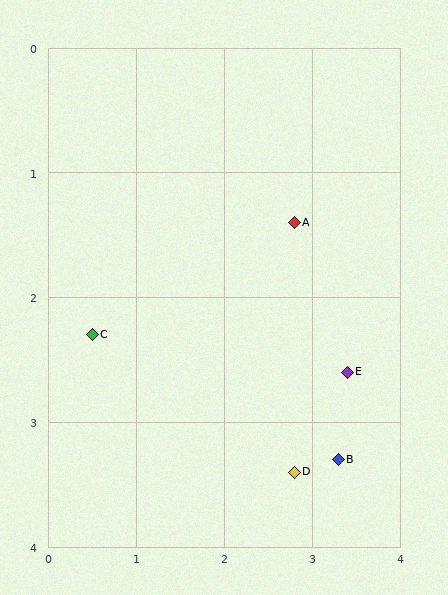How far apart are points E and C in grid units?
Points E and C are about 2.9 grid units apart.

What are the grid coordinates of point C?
Point C is at approximately (0.5, 2.3).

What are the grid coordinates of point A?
Point A is at approximately (2.8, 1.4).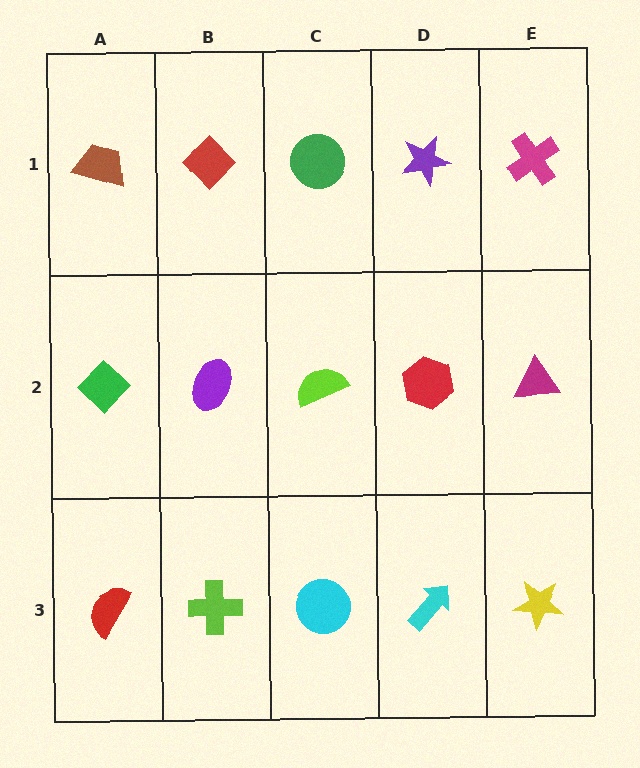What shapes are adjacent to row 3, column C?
A lime semicircle (row 2, column C), a lime cross (row 3, column B), a cyan arrow (row 3, column D).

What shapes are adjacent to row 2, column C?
A green circle (row 1, column C), a cyan circle (row 3, column C), a purple ellipse (row 2, column B), a red hexagon (row 2, column D).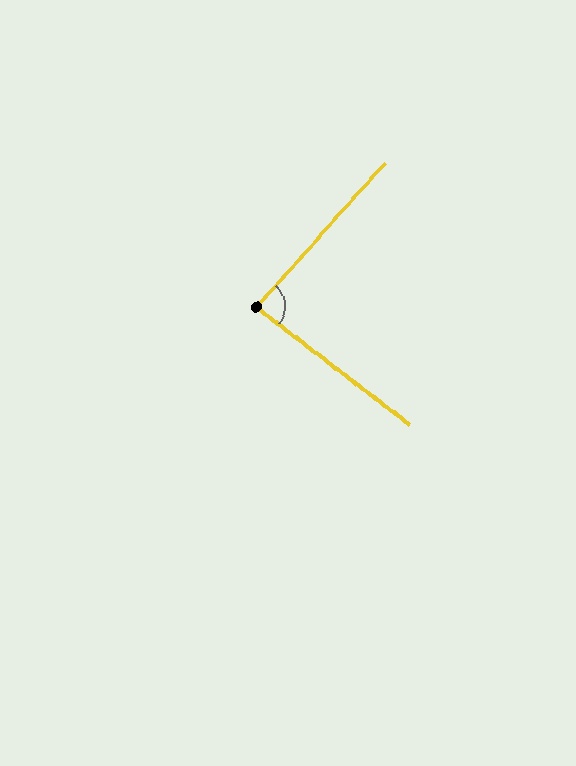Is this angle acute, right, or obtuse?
It is approximately a right angle.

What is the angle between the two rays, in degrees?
Approximately 85 degrees.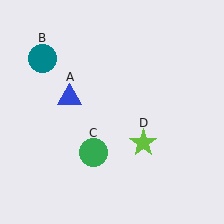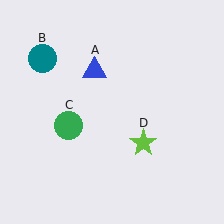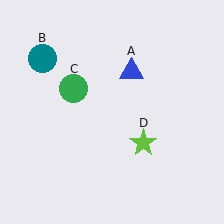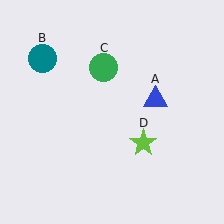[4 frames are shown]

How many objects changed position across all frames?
2 objects changed position: blue triangle (object A), green circle (object C).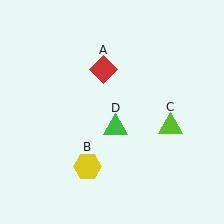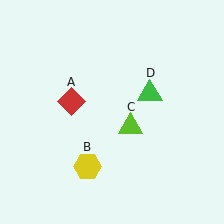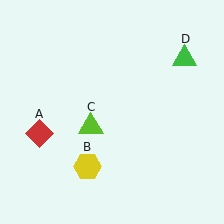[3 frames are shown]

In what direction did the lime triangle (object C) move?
The lime triangle (object C) moved left.